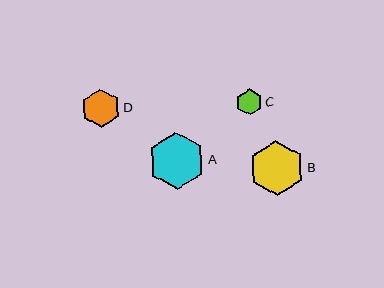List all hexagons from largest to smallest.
From largest to smallest: A, B, D, C.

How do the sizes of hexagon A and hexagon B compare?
Hexagon A and hexagon B are approximately the same size.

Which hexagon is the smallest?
Hexagon C is the smallest with a size of approximately 26 pixels.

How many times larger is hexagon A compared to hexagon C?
Hexagon A is approximately 2.2 times the size of hexagon C.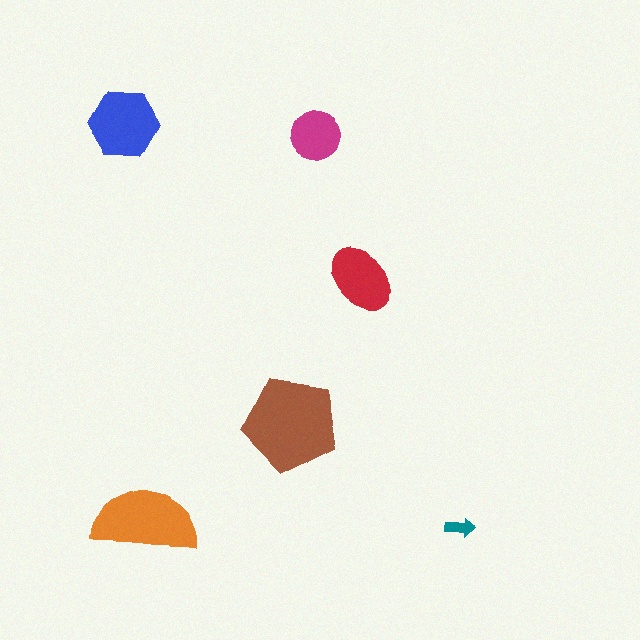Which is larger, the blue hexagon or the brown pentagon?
The brown pentagon.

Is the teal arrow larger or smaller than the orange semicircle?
Smaller.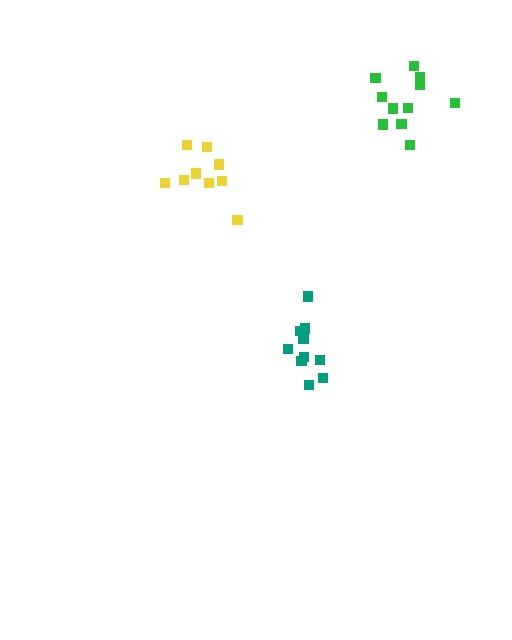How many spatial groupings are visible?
There are 3 spatial groupings.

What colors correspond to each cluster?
The clusters are colored: yellow, teal, green.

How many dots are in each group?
Group 1: 9 dots, Group 2: 10 dots, Group 3: 11 dots (30 total).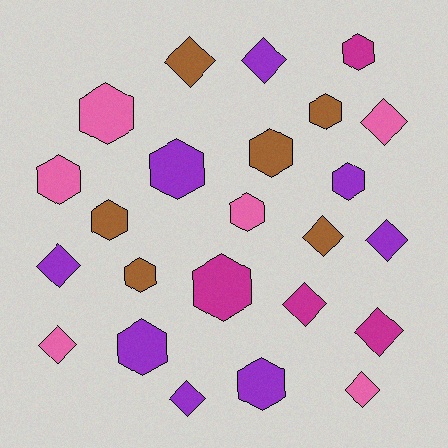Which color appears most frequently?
Purple, with 8 objects.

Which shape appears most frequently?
Hexagon, with 13 objects.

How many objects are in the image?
There are 24 objects.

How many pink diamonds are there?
There are 3 pink diamonds.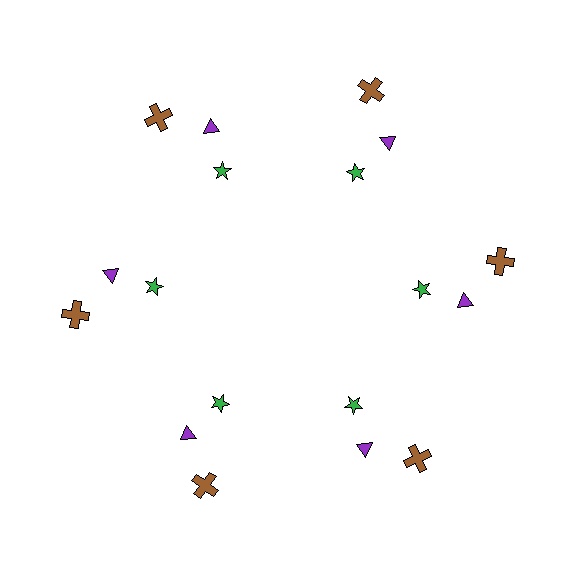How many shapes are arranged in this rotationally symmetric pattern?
There are 18 shapes, arranged in 6 groups of 3.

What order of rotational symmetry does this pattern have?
This pattern has 6-fold rotational symmetry.